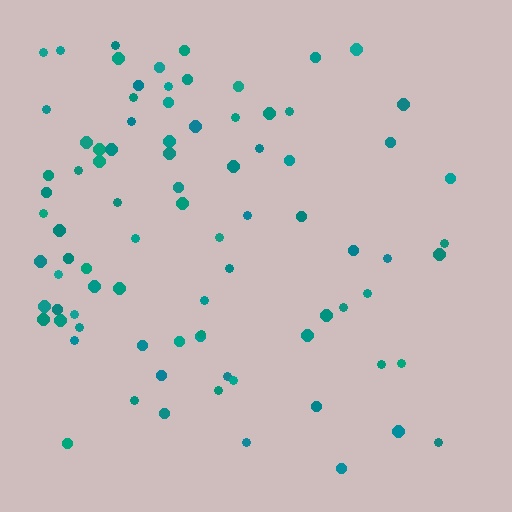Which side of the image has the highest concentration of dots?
The left.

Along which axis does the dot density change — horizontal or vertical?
Horizontal.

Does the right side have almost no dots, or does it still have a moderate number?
Still a moderate number, just noticeably fewer than the left.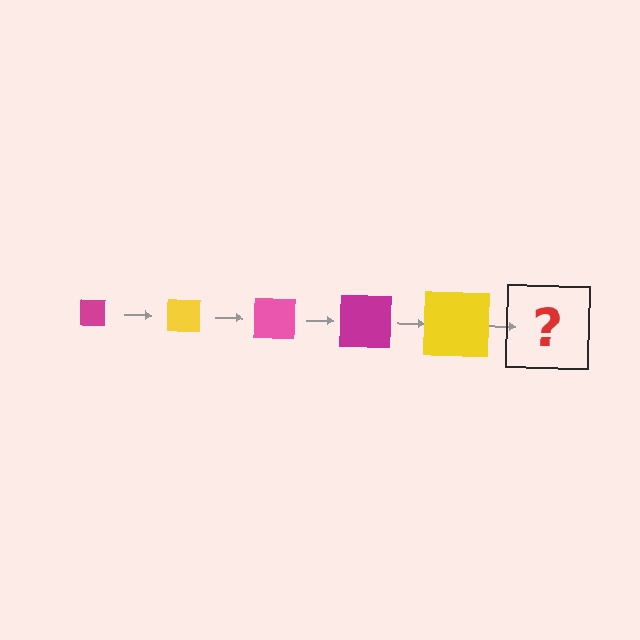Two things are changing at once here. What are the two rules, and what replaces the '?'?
The two rules are that the square grows larger each step and the color cycles through magenta, yellow, and pink. The '?' should be a pink square, larger than the previous one.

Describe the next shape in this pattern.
It should be a pink square, larger than the previous one.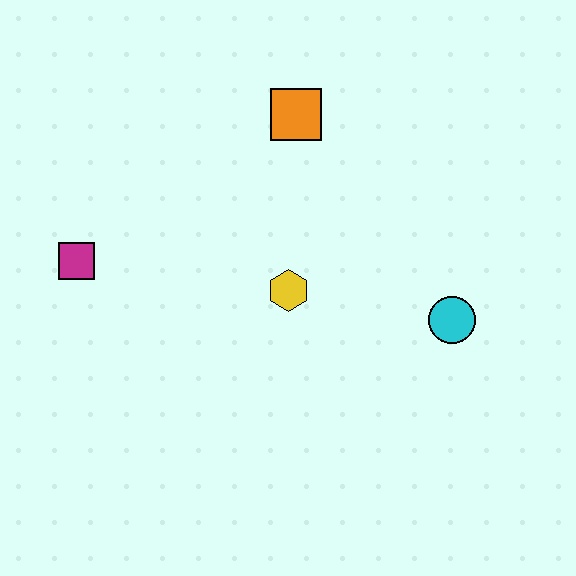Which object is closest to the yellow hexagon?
The cyan circle is closest to the yellow hexagon.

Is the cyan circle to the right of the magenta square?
Yes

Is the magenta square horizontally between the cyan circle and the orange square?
No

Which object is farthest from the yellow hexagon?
The magenta square is farthest from the yellow hexagon.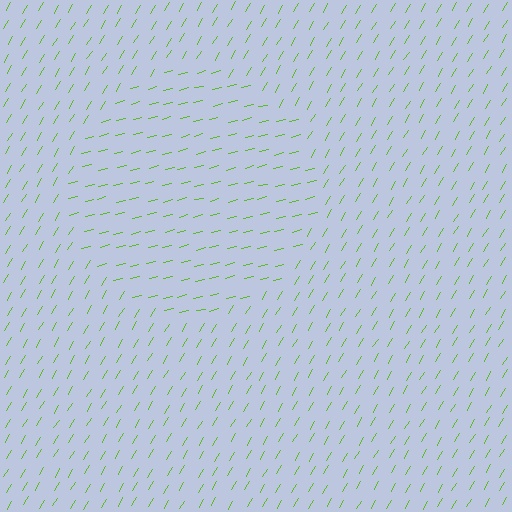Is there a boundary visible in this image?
Yes, there is a texture boundary formed by a change in line orientation.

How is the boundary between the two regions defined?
The boundary is defined purely by a change in line orientation (approximately 45 degrees difference). All lines are the same color and thickness.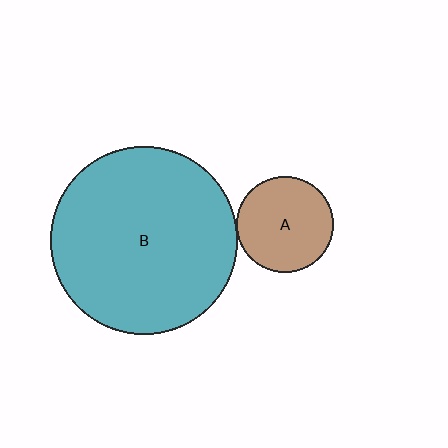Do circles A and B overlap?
Yes.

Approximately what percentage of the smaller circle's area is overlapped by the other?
Approximately 5%.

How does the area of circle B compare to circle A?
Approximately 3.8 times.